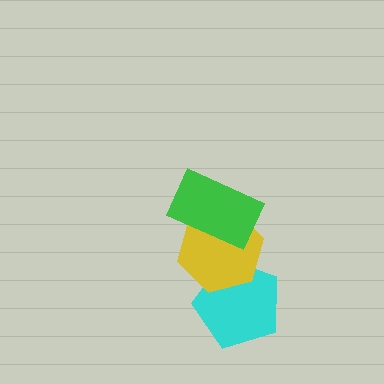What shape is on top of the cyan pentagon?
The yellow hexagon is on top of the cyan pentagon.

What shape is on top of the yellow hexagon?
The green rectangle is on top of the yellow hexagon.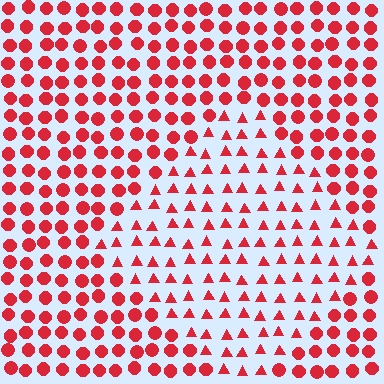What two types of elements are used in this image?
The image uses triangles inside the diamond region and circles outside it.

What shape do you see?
I see a diamond.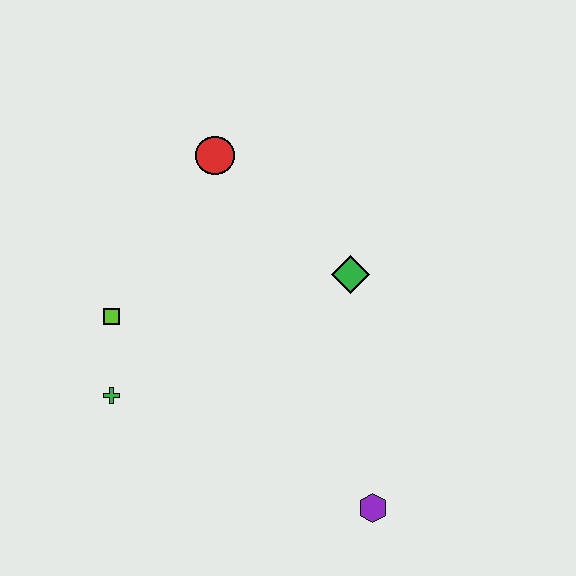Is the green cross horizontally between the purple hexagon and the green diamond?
No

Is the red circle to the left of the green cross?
No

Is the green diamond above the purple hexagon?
Yes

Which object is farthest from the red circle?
The purple hexagon is farthest from the red circle.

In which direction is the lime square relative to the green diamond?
The lime square is to the left of the green diamond.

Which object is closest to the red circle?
The green diamond is closest to the red circle.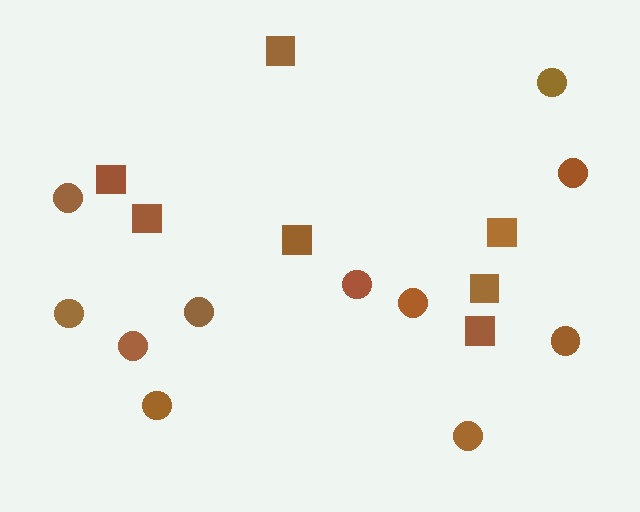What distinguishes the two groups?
There are 2 groups: one group of squares (7) and one group of circles (11).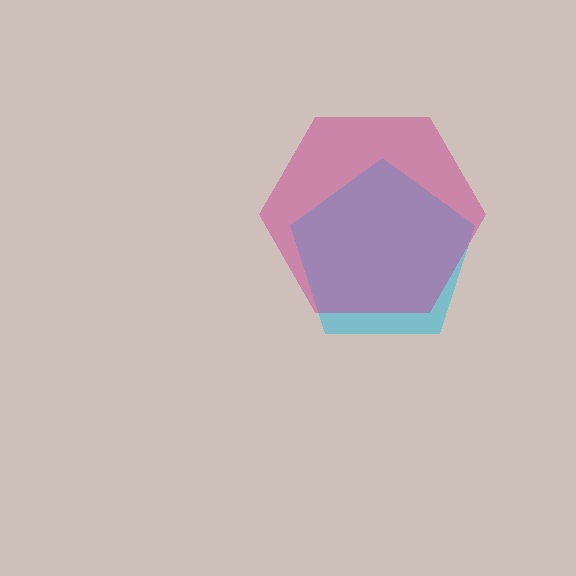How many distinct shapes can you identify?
There are 2 distinct shapes: a cyan pentagon, a magenta hexagon.